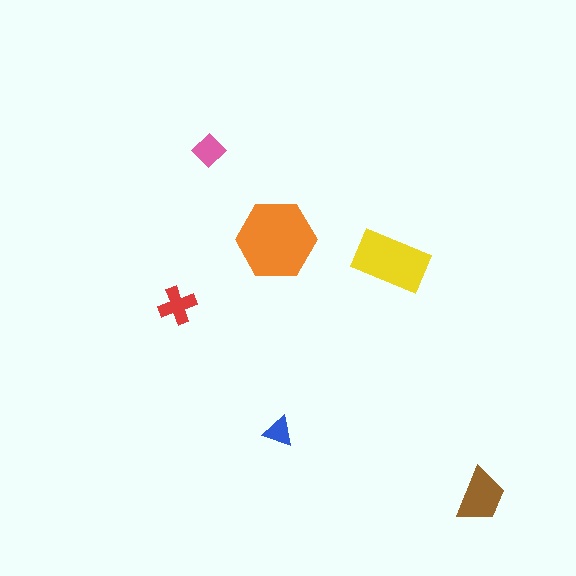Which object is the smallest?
The blue triangle.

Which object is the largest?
The orange hexagon.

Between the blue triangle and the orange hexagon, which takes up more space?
The orange hexagon.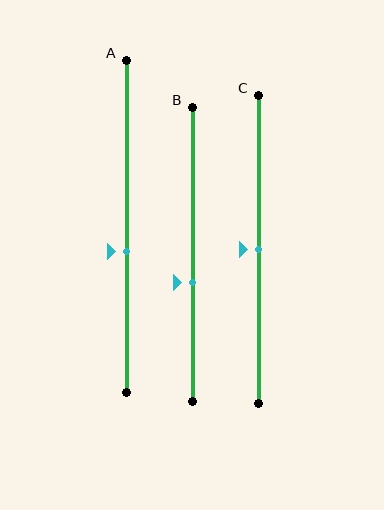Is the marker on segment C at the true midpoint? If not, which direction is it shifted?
Yes, the marker on segment C is at the true midpoint.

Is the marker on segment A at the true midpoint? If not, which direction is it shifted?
No, the marker on segment A is shifted downward by about 8% of the segment length.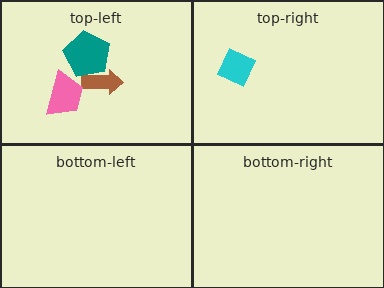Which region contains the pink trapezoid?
The top-left region.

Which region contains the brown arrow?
The top-left region.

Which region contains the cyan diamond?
The top-right region.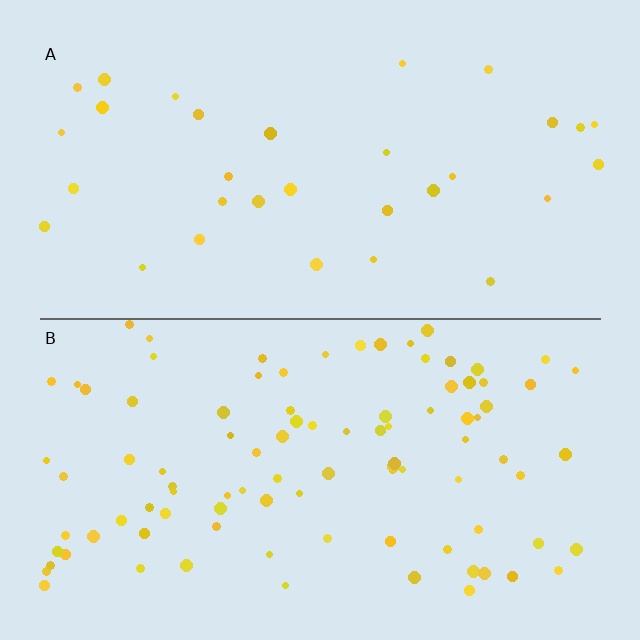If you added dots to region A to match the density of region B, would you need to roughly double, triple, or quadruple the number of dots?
Approximately triple.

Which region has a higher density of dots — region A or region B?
B (the bottom).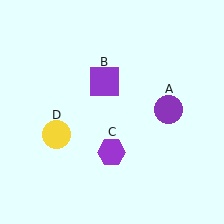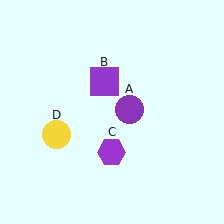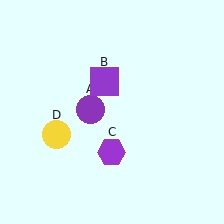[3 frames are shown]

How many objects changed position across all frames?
1 object changed position: purple circle (object A).